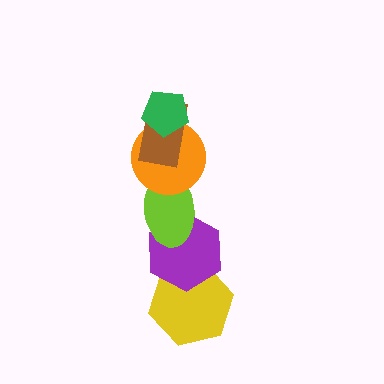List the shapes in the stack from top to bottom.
From top to bottom: the green pentagon, the brown rectangle, the orange circle, the lime ellipse, the purple hexagon, the yellow hexagon.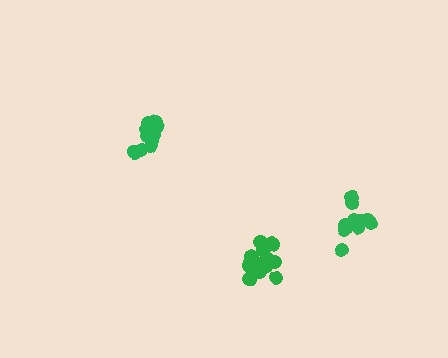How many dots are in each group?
Group 1: 12 dots, Group 2: 13 dots, Group 3: 17 dots (42 total).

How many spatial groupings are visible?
There are 3 spatial groupings.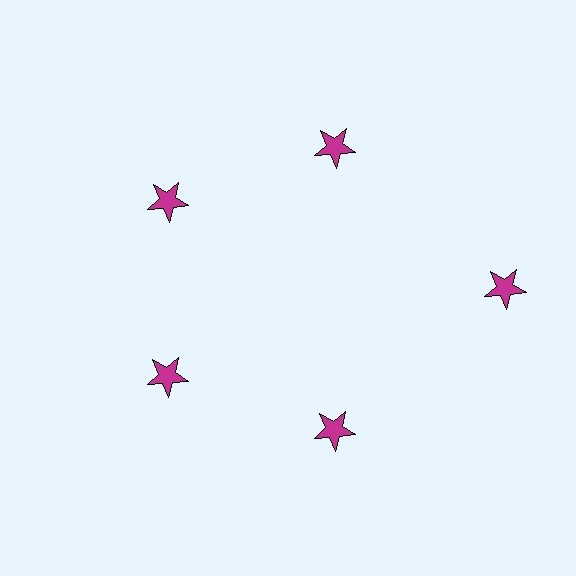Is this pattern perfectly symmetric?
No. The 5 magenta stars are arranged in a ring, but one element near the 3 o'clock position is pushed outward from the center, breaking the 5-fold rotational symmetry.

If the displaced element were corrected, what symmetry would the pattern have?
It would have 5-fold rotational symmetry — the pattern would map onto itself every 72 degrees.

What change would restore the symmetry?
The symmetry would be restored by moving it inward, back onto the ring so that all 5 stars sit at equal angles and equal distance from the center.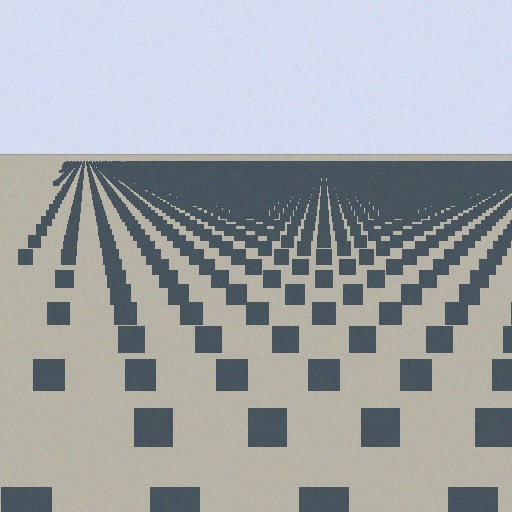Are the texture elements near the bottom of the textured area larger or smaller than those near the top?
Larger. Near the bottom, elements are closer to the viewer and appear at a bigger on-screen size.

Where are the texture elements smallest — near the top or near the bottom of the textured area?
Near the top.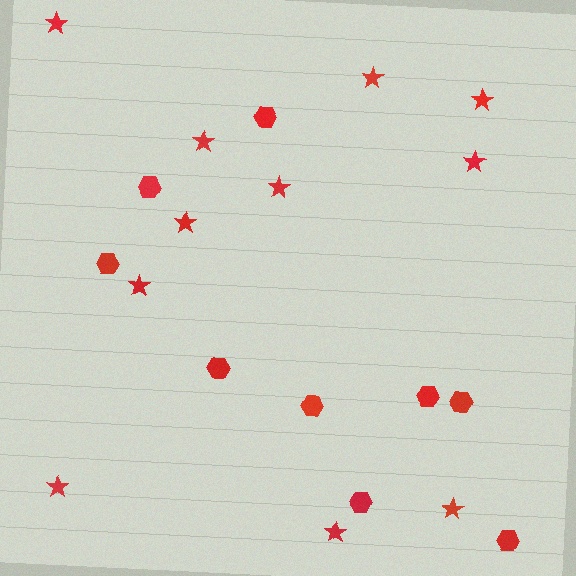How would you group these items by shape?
There are 2 groups: one group of stars (11) and one group of hexagons (9).